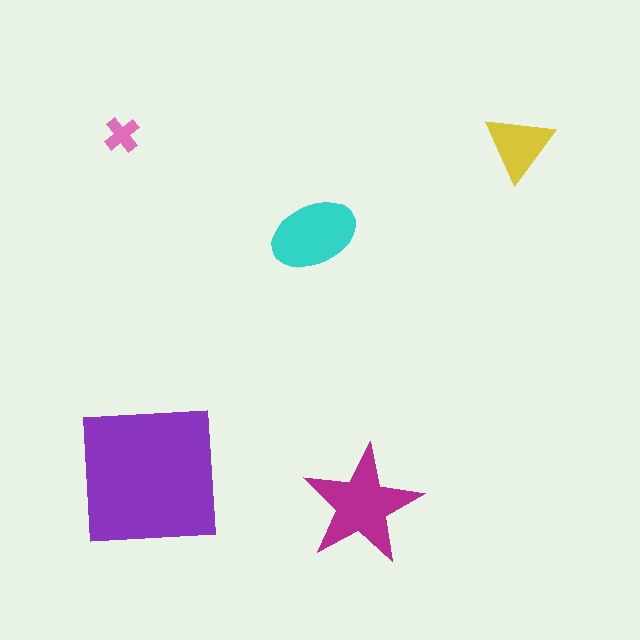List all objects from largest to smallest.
The purple square, the magenta star, the cyan ellipse, the yellow triangle, the pink cross.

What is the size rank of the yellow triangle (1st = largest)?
4th.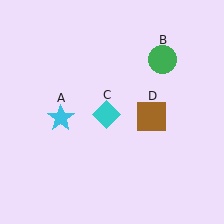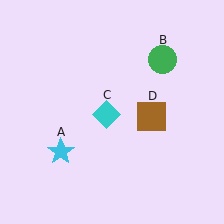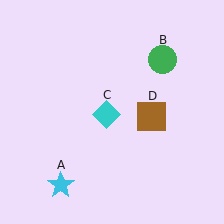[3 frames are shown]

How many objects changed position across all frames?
1 object changed position: cyan star (object A).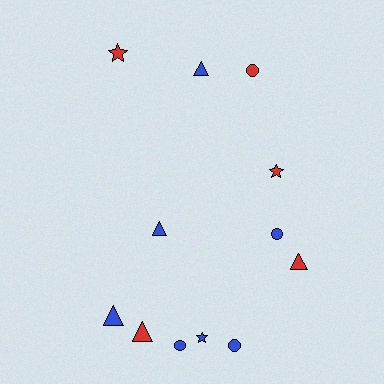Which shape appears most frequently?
Triangle, with 5 objects.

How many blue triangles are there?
There are 3 blue triangles.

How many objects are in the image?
There are 12 objects.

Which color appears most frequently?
Blue, with 7 objects.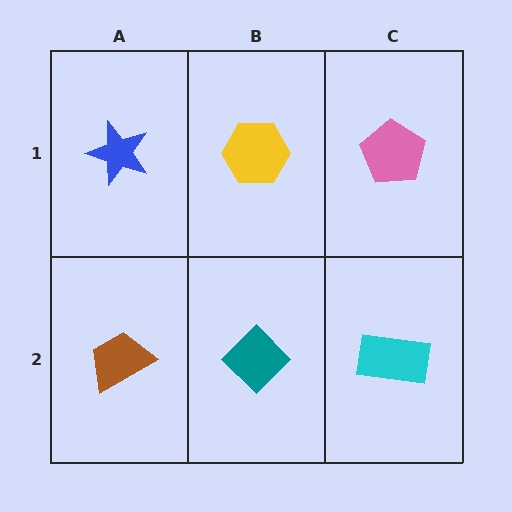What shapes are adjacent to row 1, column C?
A cyan rectangle (row 2, column C), a yellow hexagon (row 1, column B).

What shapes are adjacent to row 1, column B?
A teal diamond (row 2, column B), a blue star (row 1, column A), a pink pentagon (row 1, column C).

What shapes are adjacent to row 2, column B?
A yellow hexagon (row 1, column B), a brown trapezoid (row 2, column A), a cyan rectangle (row 2, column C).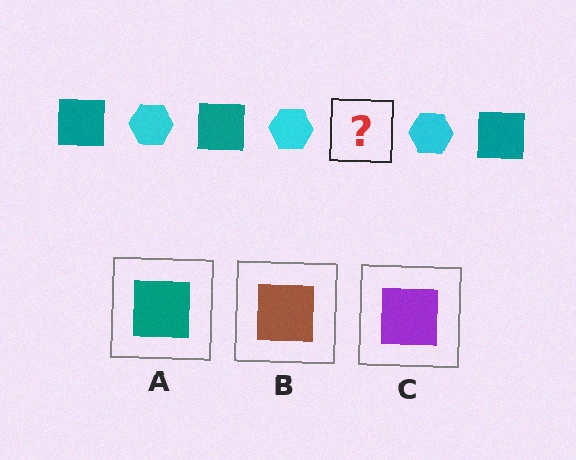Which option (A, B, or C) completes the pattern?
A.